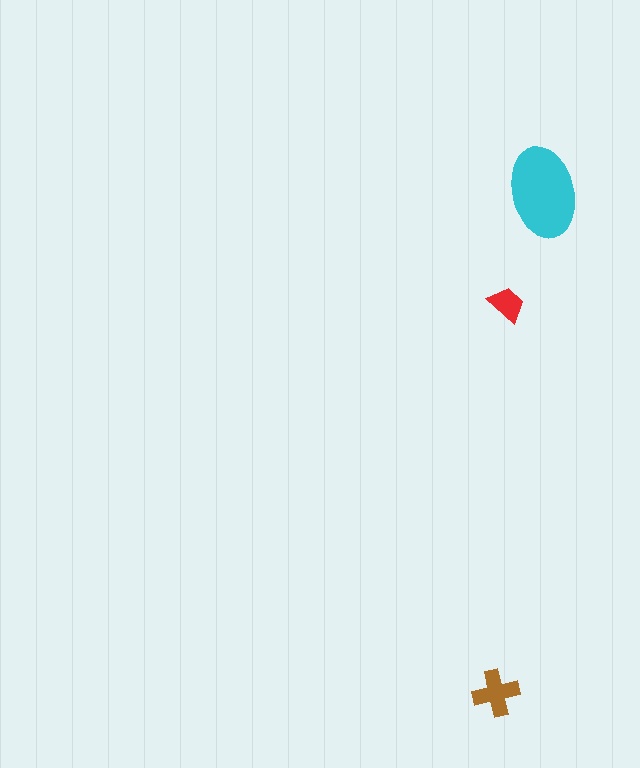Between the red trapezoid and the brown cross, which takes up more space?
The brown cross.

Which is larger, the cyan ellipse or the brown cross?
The cyan ellipse.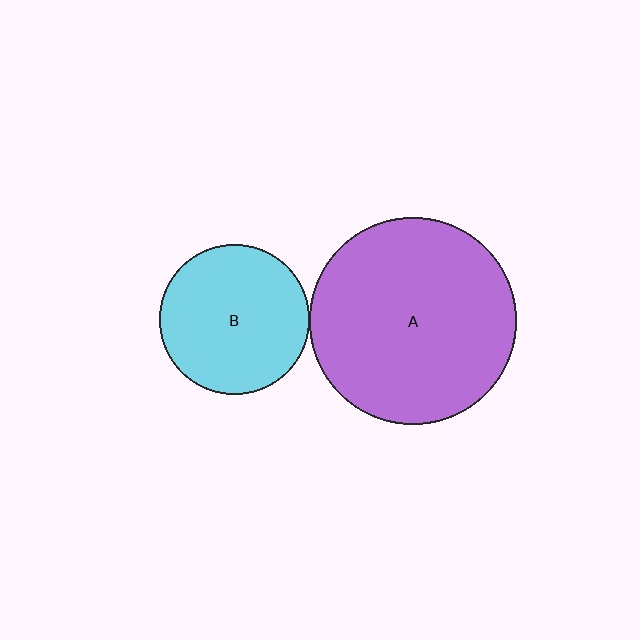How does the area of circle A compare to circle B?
Approximately 1.9 times.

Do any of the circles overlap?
No, none of the circles overlap.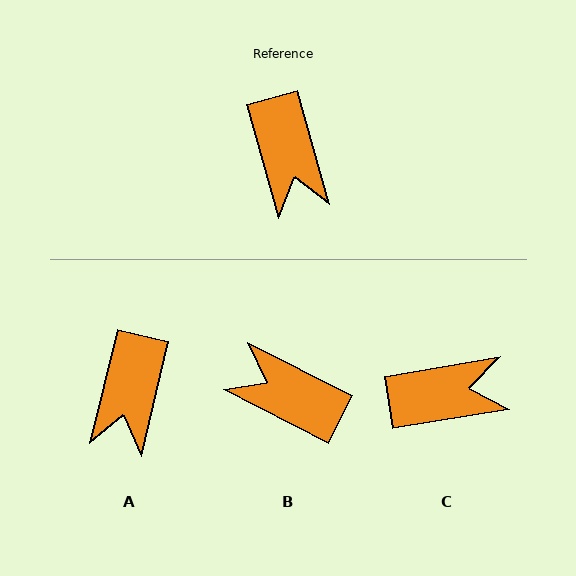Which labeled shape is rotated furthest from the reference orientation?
B, about 132 degrees away.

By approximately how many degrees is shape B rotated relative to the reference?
Approximately 132 degrees clockwise.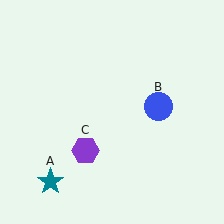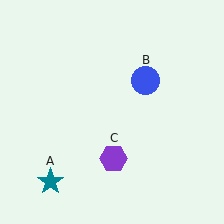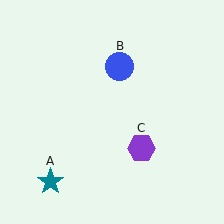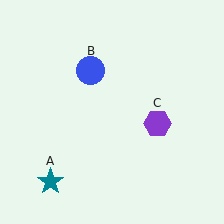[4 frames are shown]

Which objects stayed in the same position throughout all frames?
Teal star (object A) remained stationary.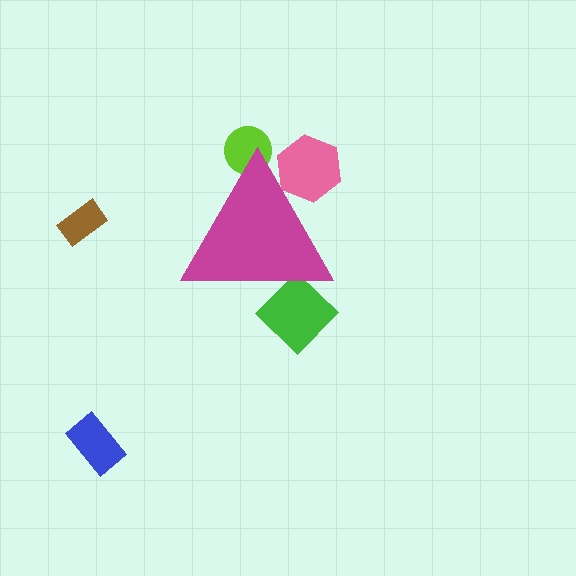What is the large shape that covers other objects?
A magenta triangle.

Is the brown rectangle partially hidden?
No, the brown rectangle is fully visible.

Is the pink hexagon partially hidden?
Yes, the pink hexagon is partially hidden behind the magenta triangle.